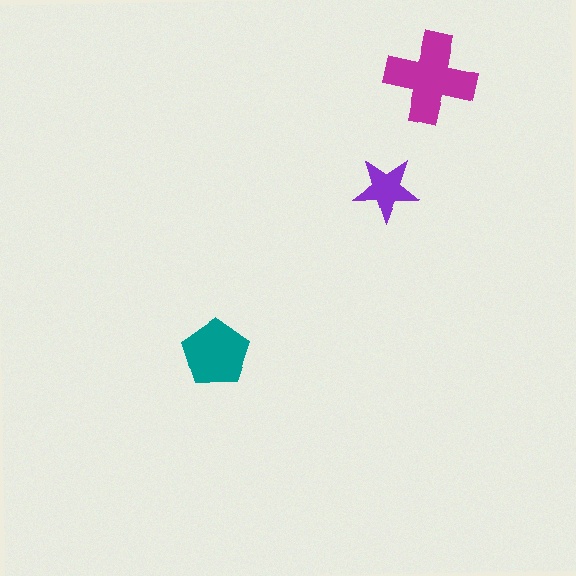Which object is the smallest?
The purple star.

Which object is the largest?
The magenta cross.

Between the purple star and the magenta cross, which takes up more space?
The magenta cross.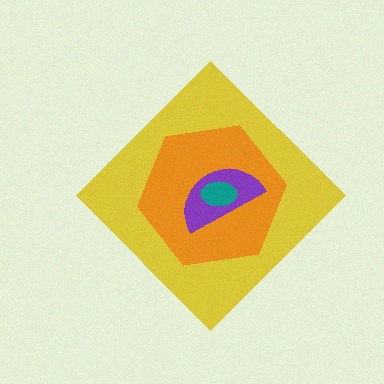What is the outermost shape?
The yellow diamond.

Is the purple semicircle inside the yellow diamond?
Yes.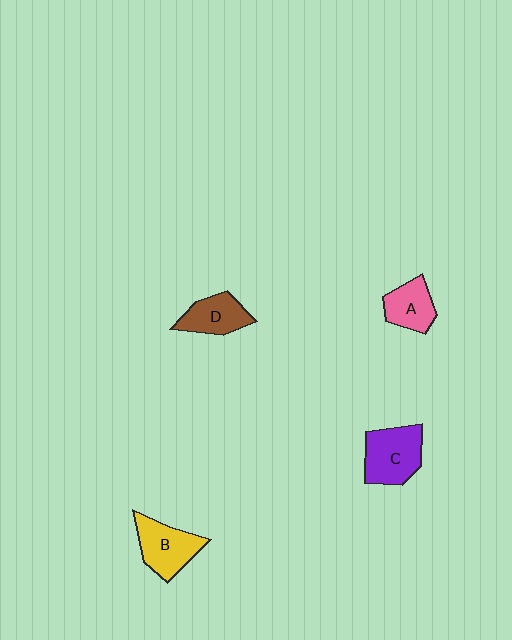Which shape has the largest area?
Shape C (purple).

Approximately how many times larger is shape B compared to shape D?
Approximately 1.2 times.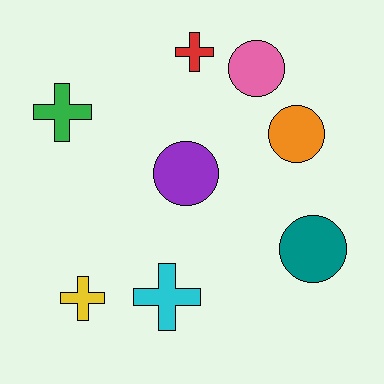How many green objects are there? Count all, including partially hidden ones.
There is 1 green object.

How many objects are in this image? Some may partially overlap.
There are 8 objects.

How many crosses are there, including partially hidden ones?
There are 4 crosses.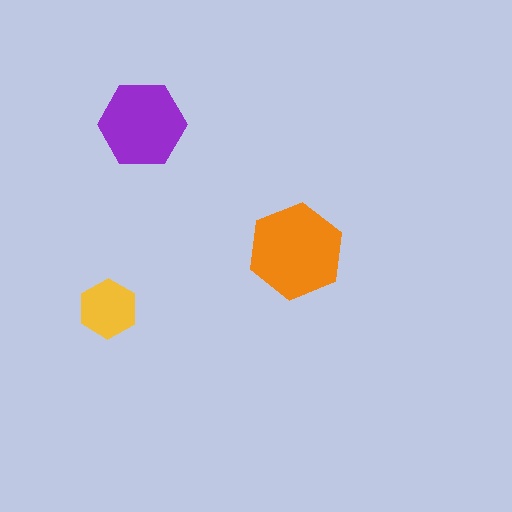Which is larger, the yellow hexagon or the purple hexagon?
The purple one.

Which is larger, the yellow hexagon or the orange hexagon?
The orange one.